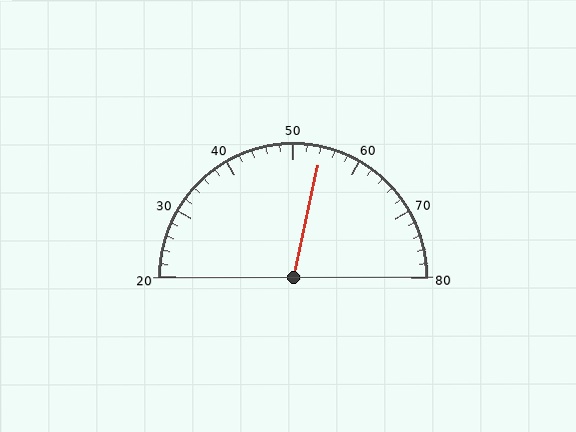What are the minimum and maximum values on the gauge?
The gauge ranges from 20 to 80.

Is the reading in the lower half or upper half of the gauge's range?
The reading is in the upper half of the range (20 to 80).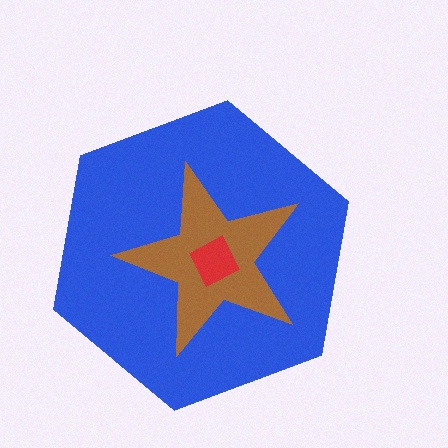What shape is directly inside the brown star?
The red square.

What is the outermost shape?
The blue hexagon.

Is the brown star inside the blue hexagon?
Yes.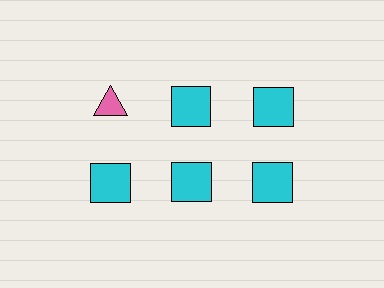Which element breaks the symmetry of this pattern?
The pink triangle in the top row, leftmost column breaks the symmetry. All other shapes are cyan squares.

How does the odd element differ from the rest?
It differs in both color (pink instead of cyan) and shape (triangle instead of square).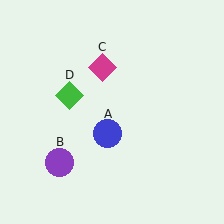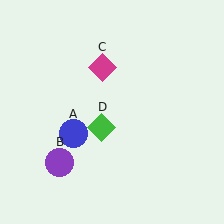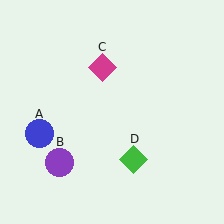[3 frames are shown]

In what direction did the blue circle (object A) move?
The blue circle (object A) moved left.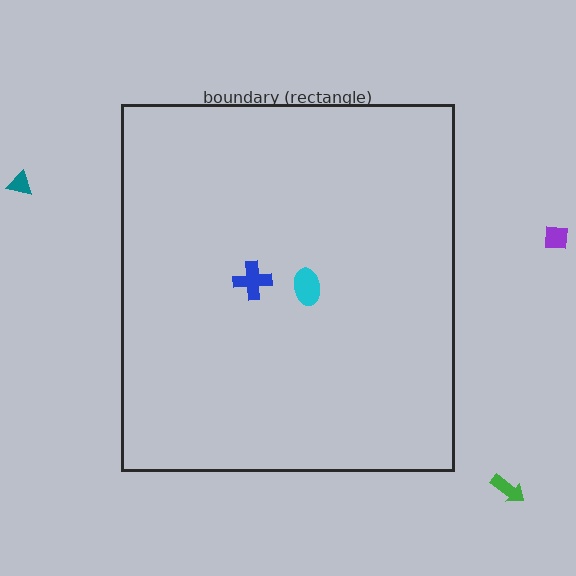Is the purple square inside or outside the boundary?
Outside.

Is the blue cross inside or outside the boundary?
Inside.